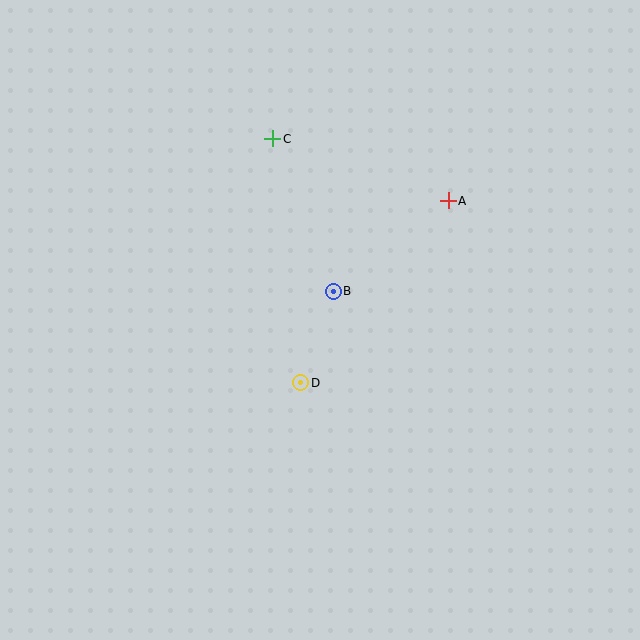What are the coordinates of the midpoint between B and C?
The midpoint between B and C is at (303, 215).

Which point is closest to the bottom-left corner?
Point D is closest to the bottom-left corner.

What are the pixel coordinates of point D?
Point D is at (301, 383).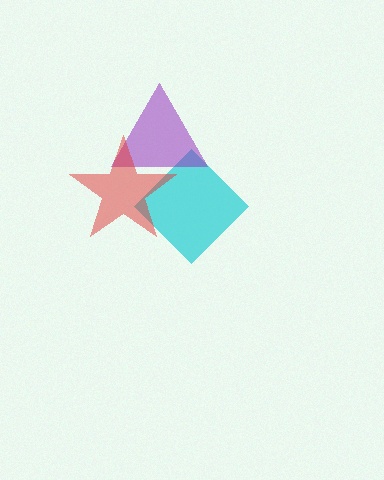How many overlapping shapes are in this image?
There are 3 overlapping shapes in the image.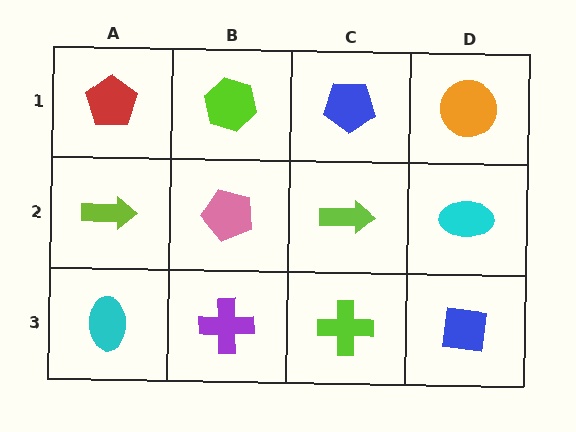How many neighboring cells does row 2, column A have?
3.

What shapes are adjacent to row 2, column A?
A red pentagon (row 1, column A), a cyan ellipse (row 3, column A), a pink pentagon (row 2, column B).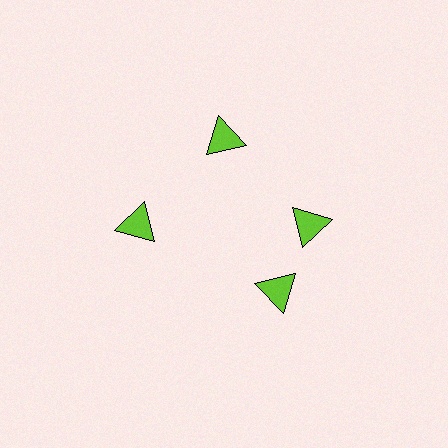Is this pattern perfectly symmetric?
No. The 4 lime triangles are arranged in a ring, but one element near the 6 o'clock position is rotated out of alignment along the ring, breaking the 4-fold rotational symmetry.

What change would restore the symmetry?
The symmetry would be restored by rotating it back into even spacing with its neighbors so that all 4 triangles sit at equal angles and equal distance from the center.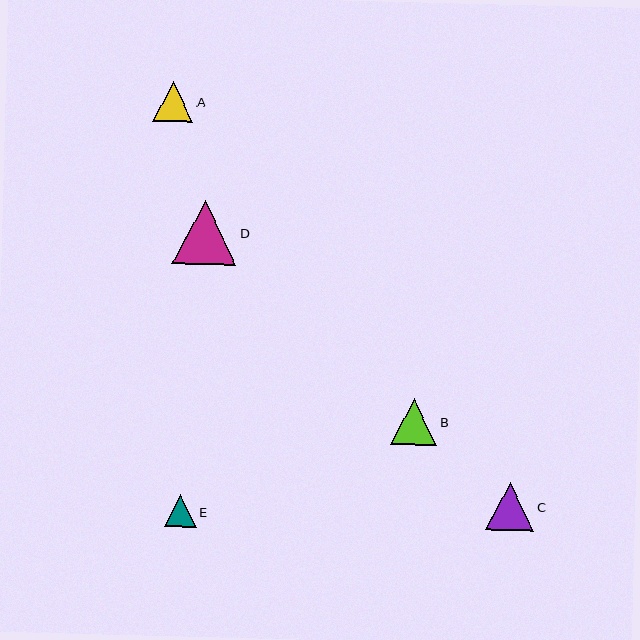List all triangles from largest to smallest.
From largest to smallest: D, C, B, A, E.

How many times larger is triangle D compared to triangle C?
Triangle D is approximately 1.3 times the size of triangle C.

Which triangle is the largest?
Triangle D is the largest with a size of approximately 64 pixels.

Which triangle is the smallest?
Triangle E is the smallest with a size of approximately 32 pixels.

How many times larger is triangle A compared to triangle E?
Triangle A is approximately 1.3 times the size of triangle E.